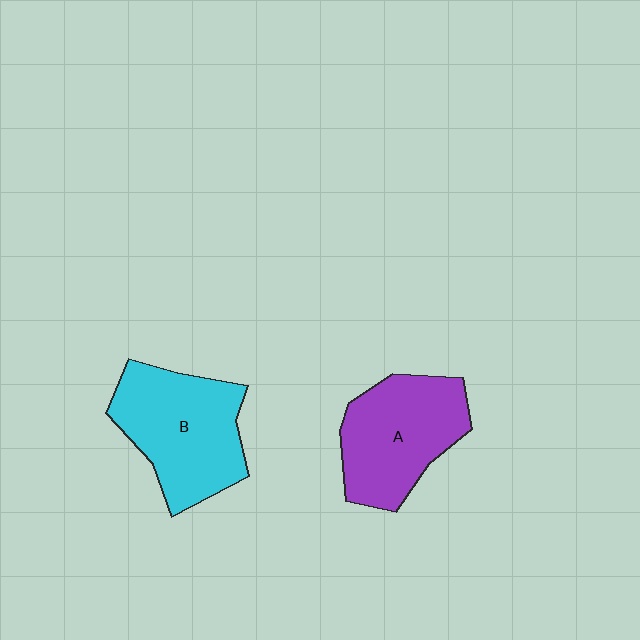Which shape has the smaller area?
Shape A (purple).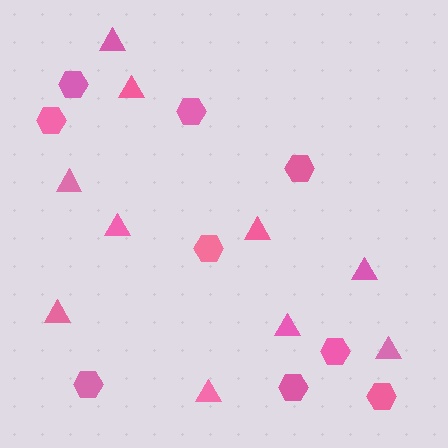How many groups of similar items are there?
There are 2 groups: one group of triangles (10) and one group of hexagons (9).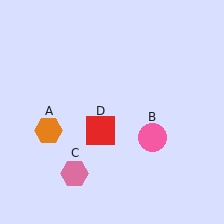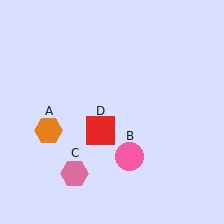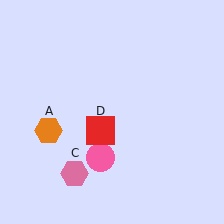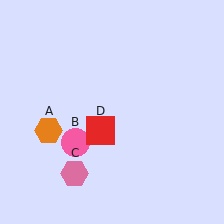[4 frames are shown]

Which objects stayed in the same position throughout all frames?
Orange hexagon (object A) and pink hexagon (object C) and red square (object D) remained stationary.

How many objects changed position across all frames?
1 object changed position: pink circle (object B).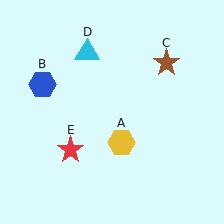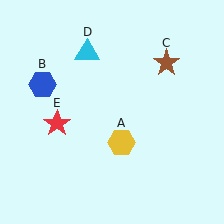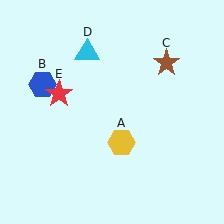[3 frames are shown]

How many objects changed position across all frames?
1 object changed position: red star (object E).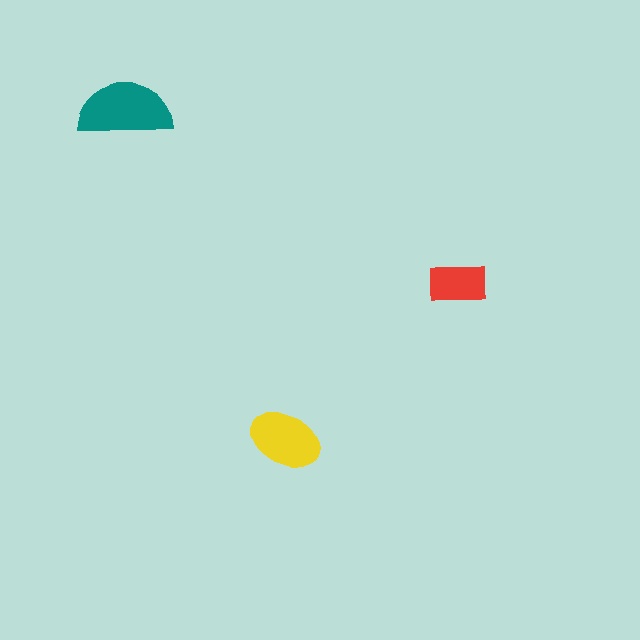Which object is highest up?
The teal semicircle is topmost.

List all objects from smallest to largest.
The red rectangle, the yellow ellipse, the teal semicircle.